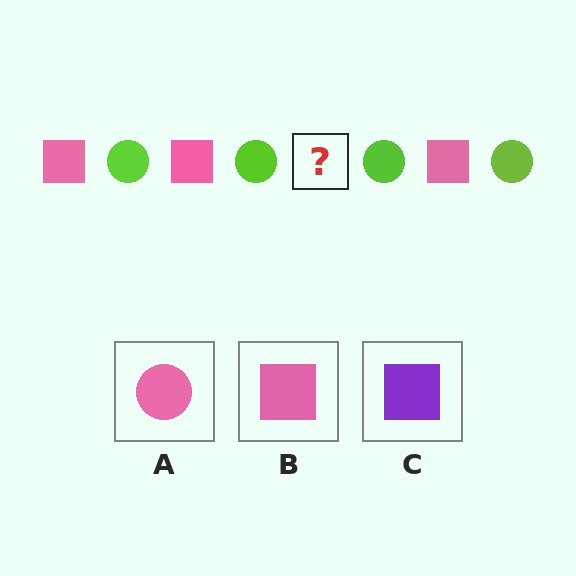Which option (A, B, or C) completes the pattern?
B.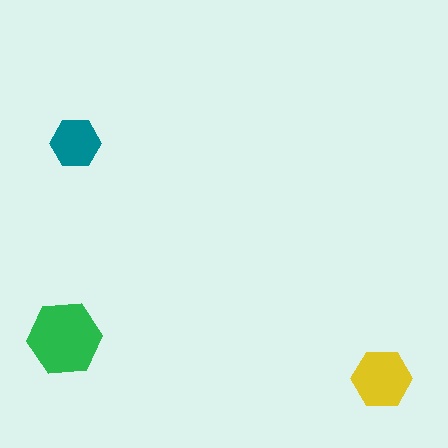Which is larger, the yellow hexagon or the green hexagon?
The green one.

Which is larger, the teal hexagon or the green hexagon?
The green one.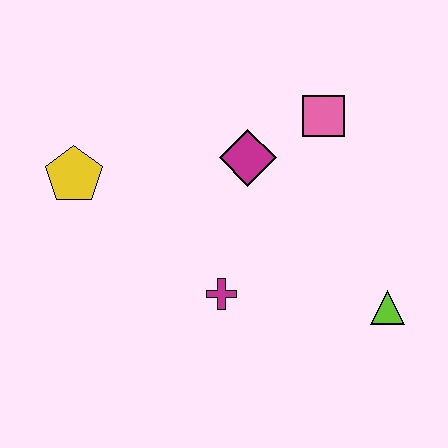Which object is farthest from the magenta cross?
The pink square is farthest from the magenta cross.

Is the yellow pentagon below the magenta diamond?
Yes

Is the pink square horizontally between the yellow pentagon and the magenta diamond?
No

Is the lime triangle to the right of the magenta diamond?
Yes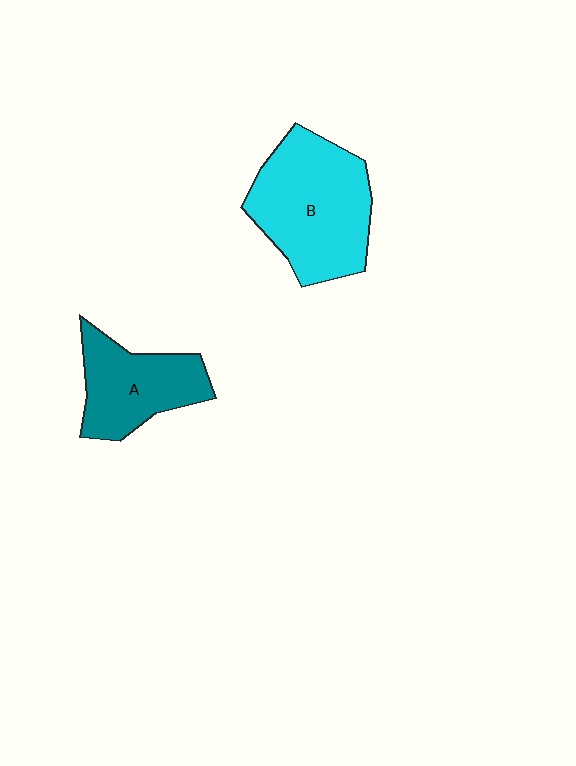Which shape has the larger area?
Shape B (cyan).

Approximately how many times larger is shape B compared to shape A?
Approximately 1.5 times.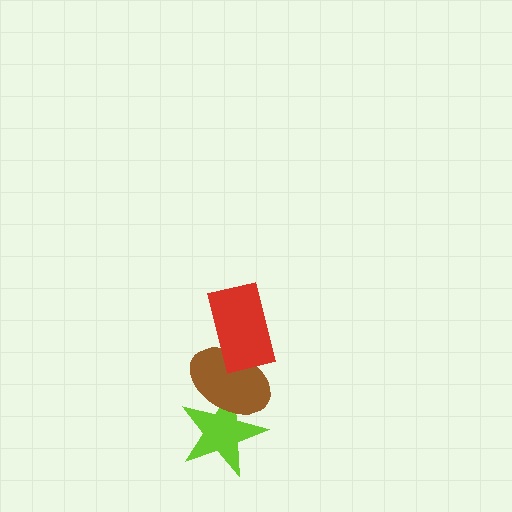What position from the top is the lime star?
The lime star is 3rd from the top.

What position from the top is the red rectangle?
The red rectangle is 1st from the top.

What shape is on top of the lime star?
The brown ellipse is on top of the lime star.